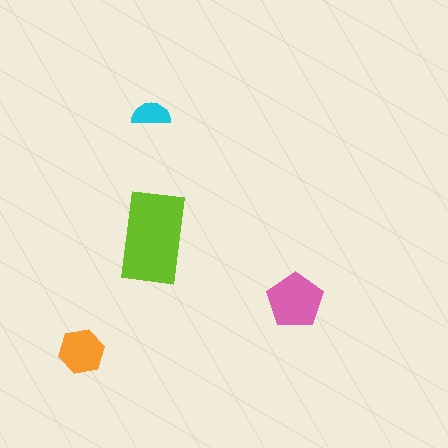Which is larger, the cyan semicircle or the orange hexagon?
The orange hexagon.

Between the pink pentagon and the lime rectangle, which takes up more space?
The lime rectangle.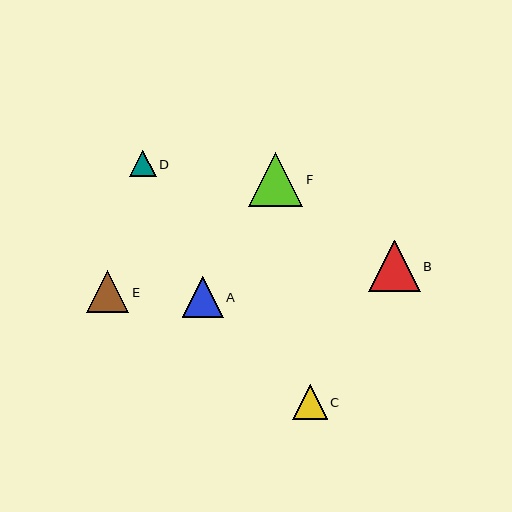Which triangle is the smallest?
Triangle D is the smallest with a size of approximately 27 pixels.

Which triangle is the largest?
Triangle F is the largest with a size of approximately 54 pixels.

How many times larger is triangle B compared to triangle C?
Triangle B is approximately 1.5 times the size of triangle C.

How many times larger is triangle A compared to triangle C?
Triangle A is approximately 1.2 times the size of triangle C.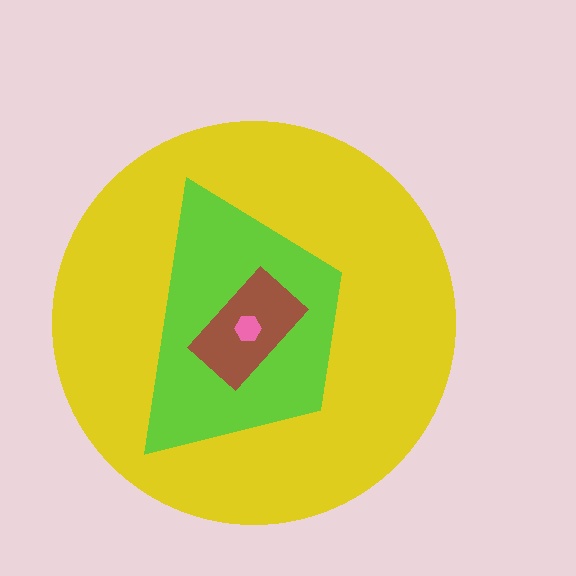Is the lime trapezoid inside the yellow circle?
Yes.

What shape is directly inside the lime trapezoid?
The brown rectangle.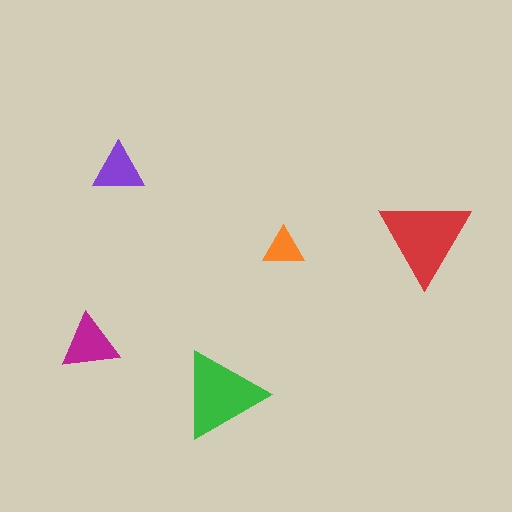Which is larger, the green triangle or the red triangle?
The red one.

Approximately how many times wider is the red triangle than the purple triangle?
About 2 times wider.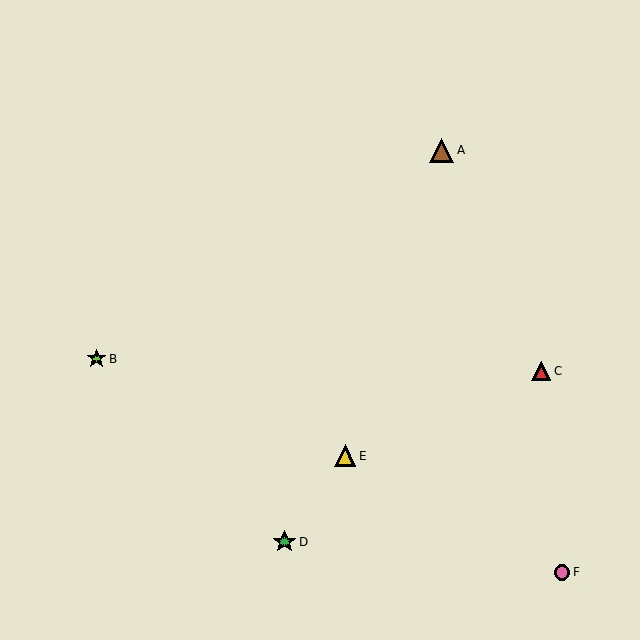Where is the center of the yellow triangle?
The center of the yellow triangle is at (345, 456).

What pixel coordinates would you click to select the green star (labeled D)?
Click at (284, 542) to select the green star D.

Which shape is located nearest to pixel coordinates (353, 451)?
The yellow triangle (labeled E) at (345, 456) is nearest to that location.